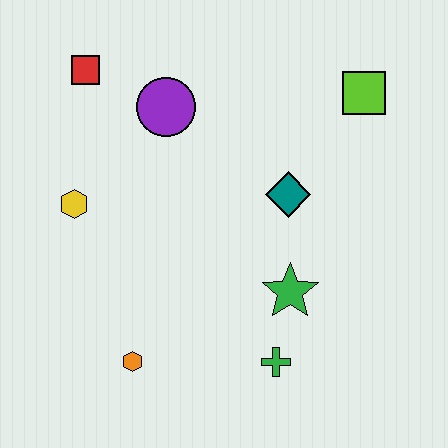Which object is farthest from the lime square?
The orange hexagon is farthest from the lime square.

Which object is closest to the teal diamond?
The green star is closest to the teal diamond.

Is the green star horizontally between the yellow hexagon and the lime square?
Yes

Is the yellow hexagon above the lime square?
No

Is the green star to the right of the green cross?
Yes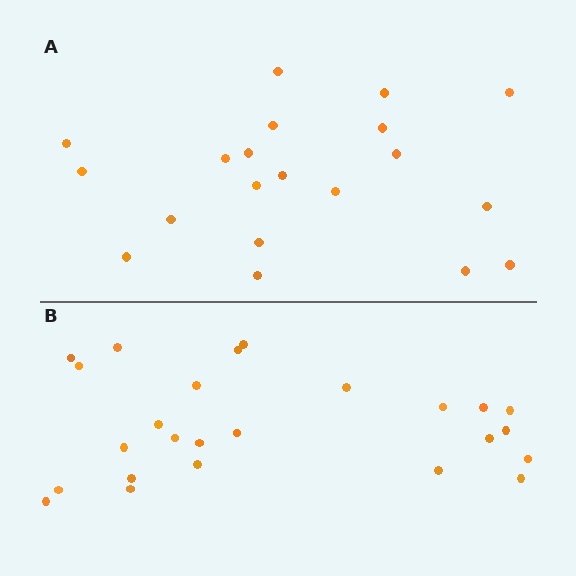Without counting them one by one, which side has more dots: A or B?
Region B (the bottom region) has more dots.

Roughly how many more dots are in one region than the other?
Region B has about 5 more dots than region A.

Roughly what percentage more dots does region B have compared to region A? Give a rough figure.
About 25% more.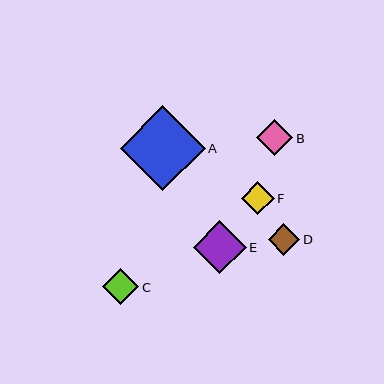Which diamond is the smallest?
Diamond D is the smallest with a size of approximately 31 pixels.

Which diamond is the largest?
Diamond A is the largest with a size of approximately 85 pixels.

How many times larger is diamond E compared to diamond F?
Diamond E is approximately 1.6 times the size of diamond F.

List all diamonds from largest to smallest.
From largest to smallest: A, E, B, C, F, D.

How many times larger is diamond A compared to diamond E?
Diamond A is approximately 1.6 times the size of diamond E.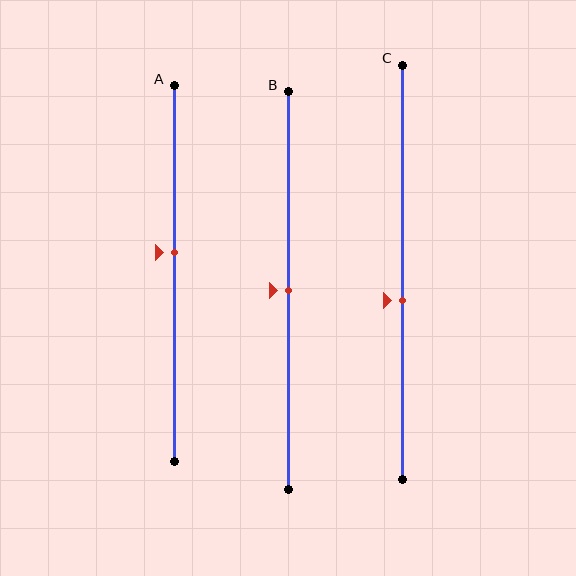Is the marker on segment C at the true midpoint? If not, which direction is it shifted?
No, the marker on segment C is shifted downward by about 7% of the segment length.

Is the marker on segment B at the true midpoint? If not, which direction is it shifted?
Yes, the marker on segment B is at the true midpoint.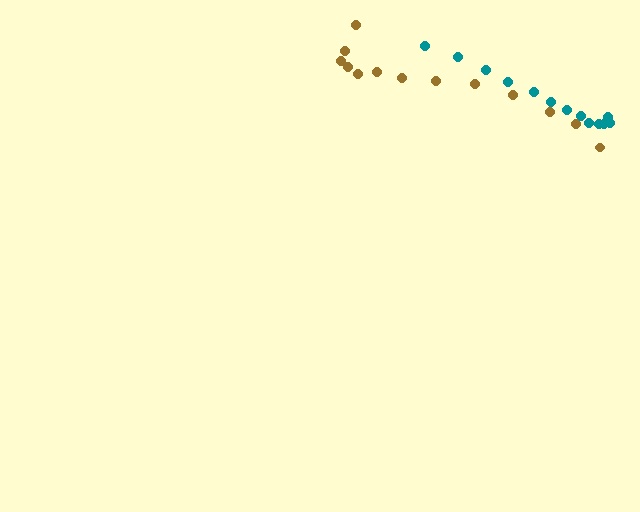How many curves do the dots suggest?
There are 2 distinct paths.